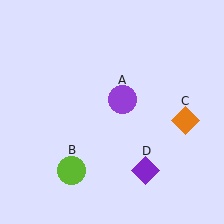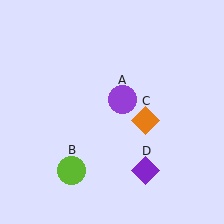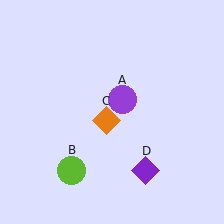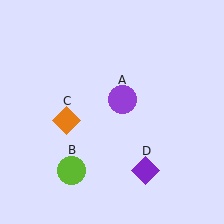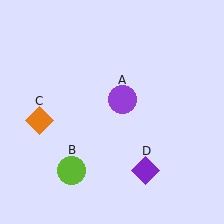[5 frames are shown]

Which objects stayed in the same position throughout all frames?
Purple circle (object A) and lime circle (object B) and purple diamond (object D) remained stationary.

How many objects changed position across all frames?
1 object changed position: orange diamond (object C).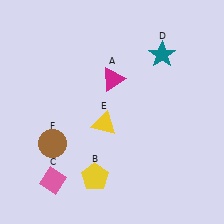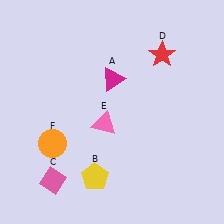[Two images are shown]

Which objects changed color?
D changed from teal to red. E changed from yellow to pink. F changed from brown to orange.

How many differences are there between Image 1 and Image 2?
There are 3 differences between the two images.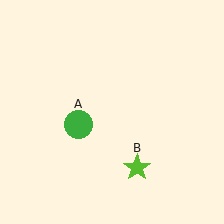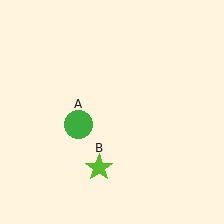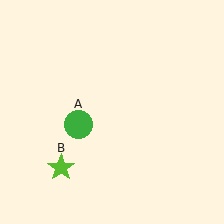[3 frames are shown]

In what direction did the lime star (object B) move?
The lime star (object B) moved left.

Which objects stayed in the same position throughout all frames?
Green circle (object A) remained stationary.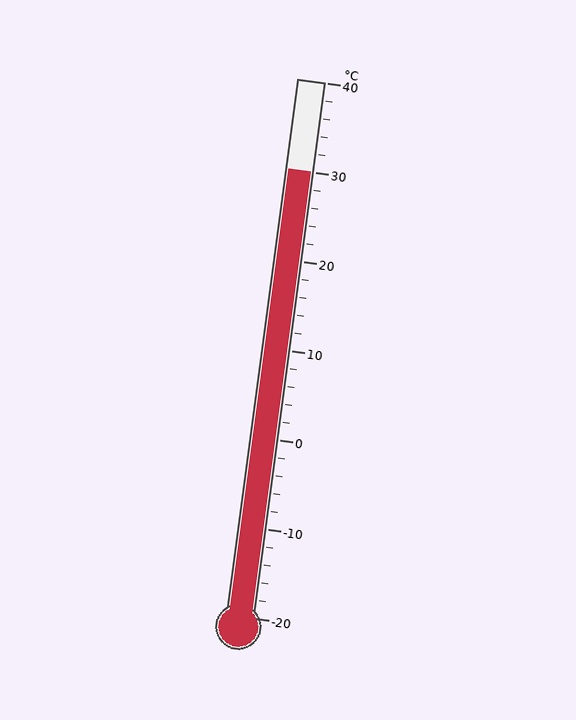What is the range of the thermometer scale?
The thermometer scale ranges from -20°C to 40°C.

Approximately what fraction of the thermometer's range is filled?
The thermometer is filled to approximately 85% of its range.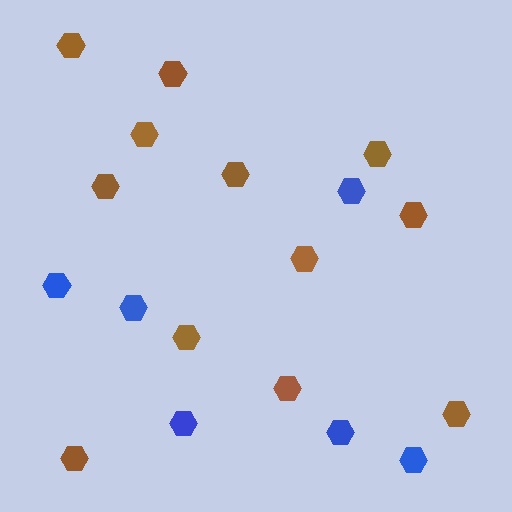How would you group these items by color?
There are 2 groups: one group of brown hexagons (12) and one group of blue hexagons (6).